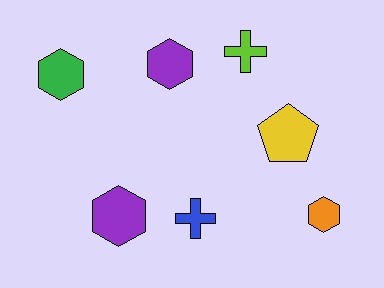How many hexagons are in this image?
There are 4 hexagons.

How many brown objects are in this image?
There are no brown objects.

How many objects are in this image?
There are 7 objects.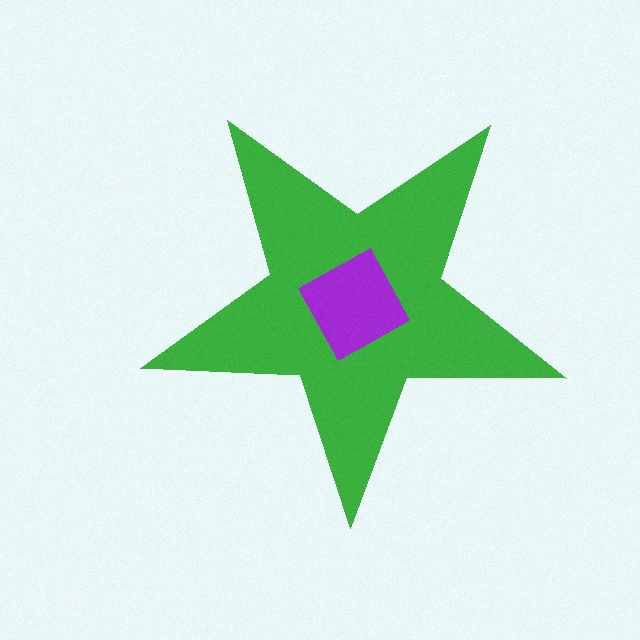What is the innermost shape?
The purple square.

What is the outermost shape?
The green star.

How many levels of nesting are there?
2.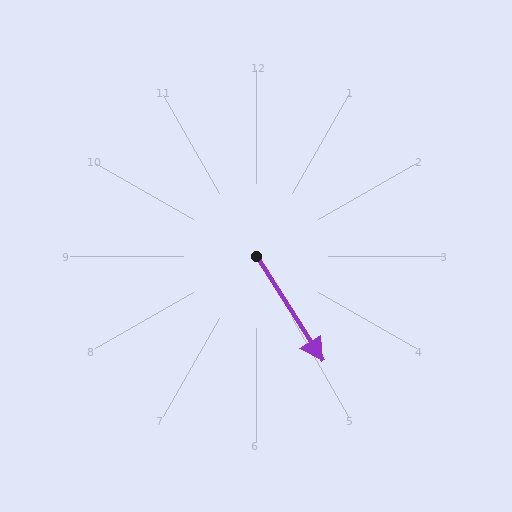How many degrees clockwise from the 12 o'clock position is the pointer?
Approximately 148 degrees.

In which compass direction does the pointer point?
Southeast.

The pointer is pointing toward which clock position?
Roughly 5 o'clock.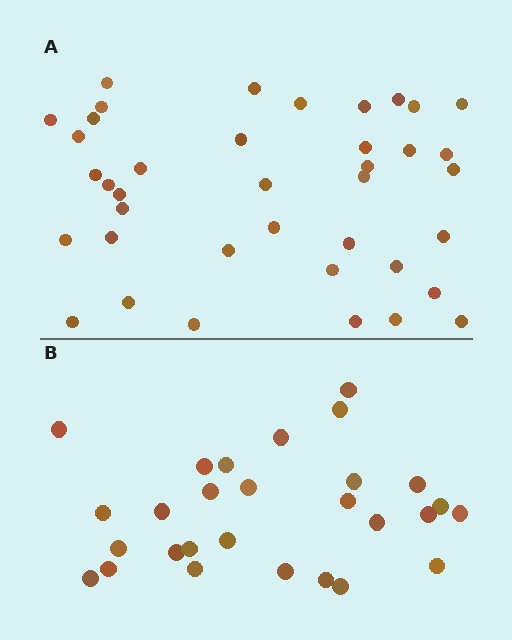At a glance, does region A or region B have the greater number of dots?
Region A (the top region) has more dots.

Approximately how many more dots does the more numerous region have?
Region A has roughly 12 or so more dots than region B.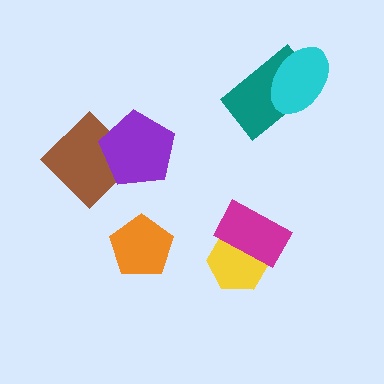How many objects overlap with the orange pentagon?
0 objects overlap with the orange pentagon.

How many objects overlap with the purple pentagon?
1 object overlaps with the purple pentagon.